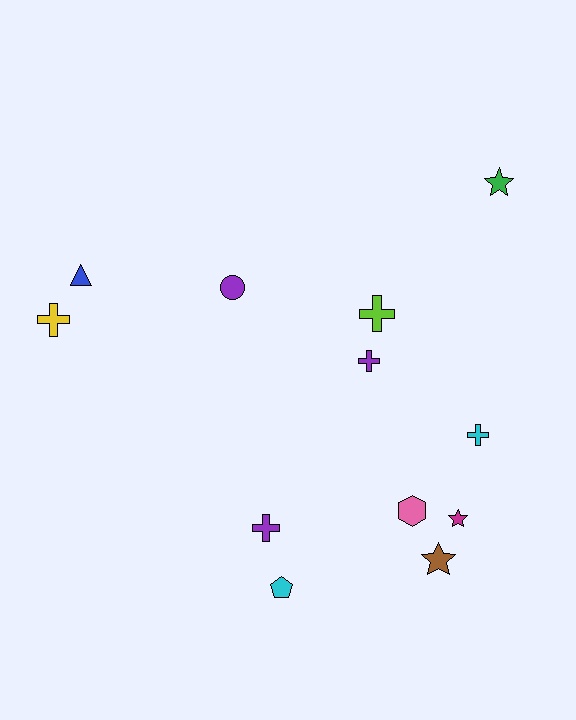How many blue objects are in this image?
There is 1 blue object.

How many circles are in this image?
There is 1 circle.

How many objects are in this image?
There are 12 objects.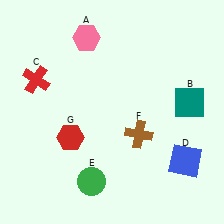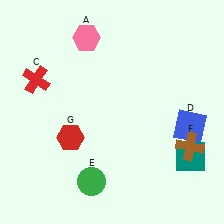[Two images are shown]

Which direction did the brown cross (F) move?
The brown cross (F) moved right.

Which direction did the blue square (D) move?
The blue square (D) moved up.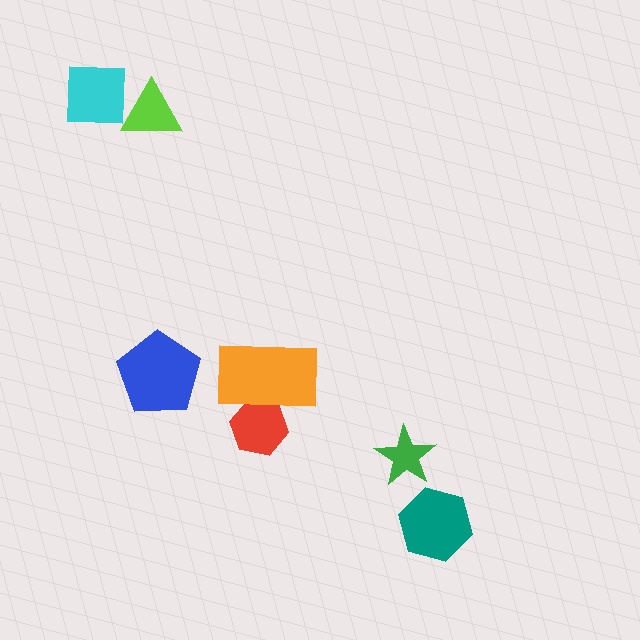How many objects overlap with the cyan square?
0 objects overlap with the cyan square.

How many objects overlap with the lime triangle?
0 objects overlap with the lime triangle.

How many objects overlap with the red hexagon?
1 object overlaps with the red hexagon.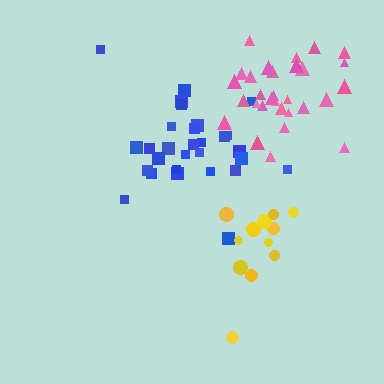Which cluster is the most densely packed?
Pink.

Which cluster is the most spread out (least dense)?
Yellow.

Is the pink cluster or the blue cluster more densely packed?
Pink.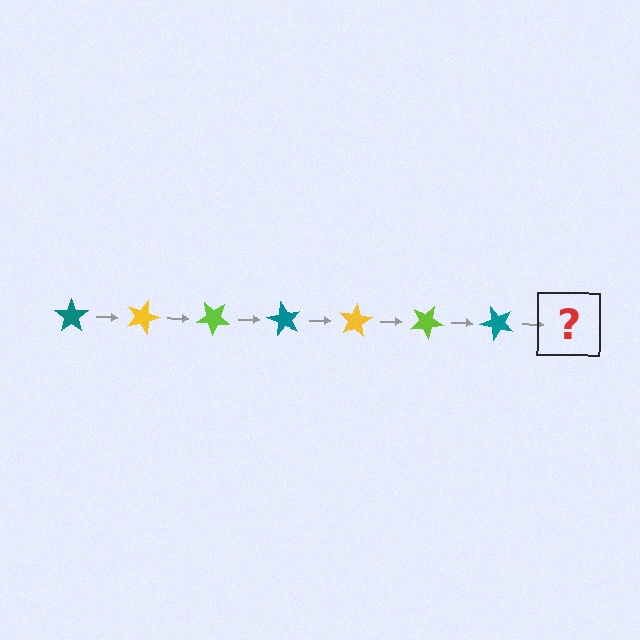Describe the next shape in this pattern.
It should be a yellow star, rotated 140 degrees from the start.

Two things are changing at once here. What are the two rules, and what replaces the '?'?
The two rules are that it rotates 20 degrees each step and the color cycles through teal, yellow, and lime. The '?' should be a yellow star, rotated 140 degrees from the start.